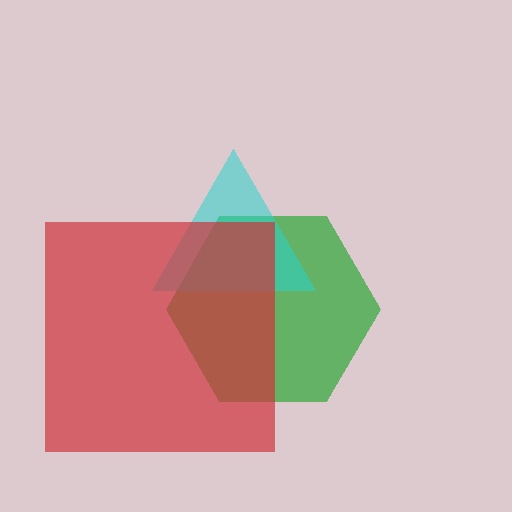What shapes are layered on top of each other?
The layered shapes are: a green hexagon, a cyan triangle, a red square.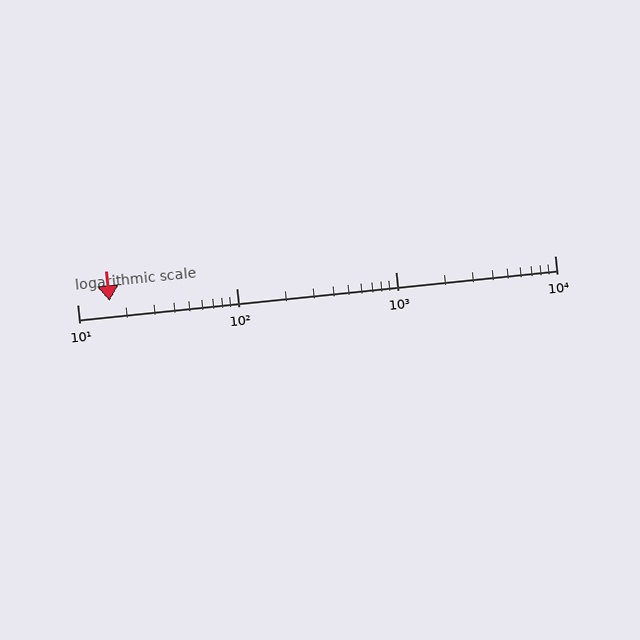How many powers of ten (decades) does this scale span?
The scale spans 3 decades, from 10 to 10000.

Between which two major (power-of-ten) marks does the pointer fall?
The pointer is between 10 and 100.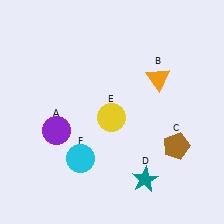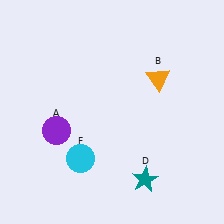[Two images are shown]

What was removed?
The yellow circle (E), the brown pentagon (C) were removed in Image 2.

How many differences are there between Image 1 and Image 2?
There are 2 differences between the two images.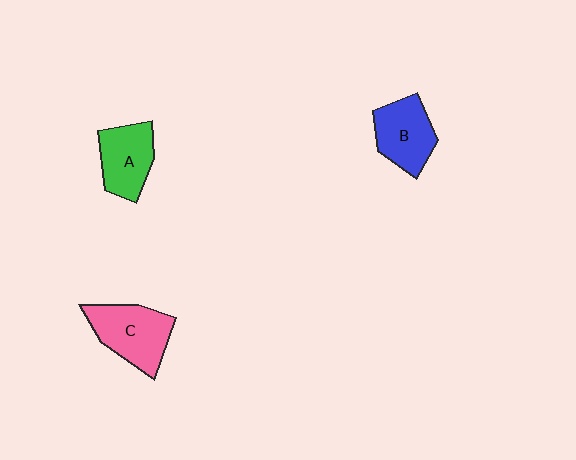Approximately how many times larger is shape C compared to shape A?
Approximately 1.2 times.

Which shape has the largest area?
Shape C (pink).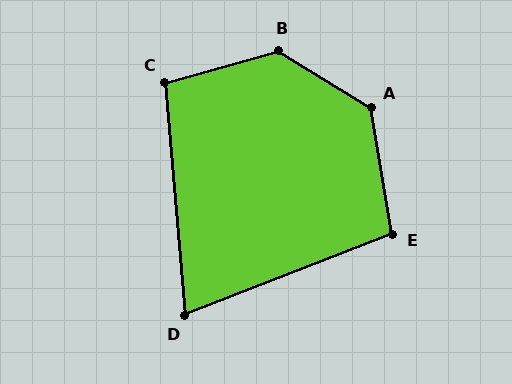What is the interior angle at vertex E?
Approximately 102 degrees (obtuse).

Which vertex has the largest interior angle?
B, at approximately 133 degrees.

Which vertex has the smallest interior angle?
D, at approximately 74 degrees.